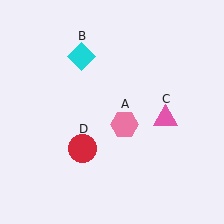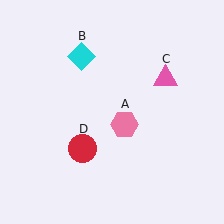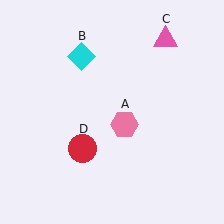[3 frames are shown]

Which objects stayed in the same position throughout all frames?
Pink hexagon (object A) and cyan diamond (object B) and red circle (object D) remained stationary.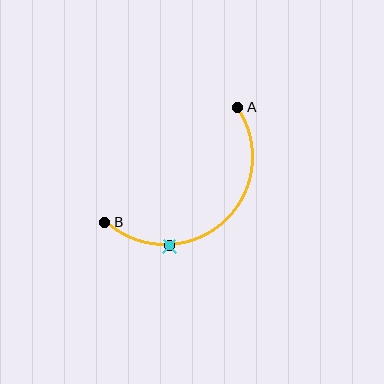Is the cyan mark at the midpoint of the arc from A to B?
No. The cyan mark lies on the arc but is closer to endpoint B. The arc midpoint would be at the point on the curve equidistant along the arc from both A and B.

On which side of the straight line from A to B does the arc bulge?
The arc bulges below and to the right of the straight line connecting A and B.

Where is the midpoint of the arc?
The arc midpoint is the point on the curve farthest from the straight line joining A and B. It sits below and to the right of that line.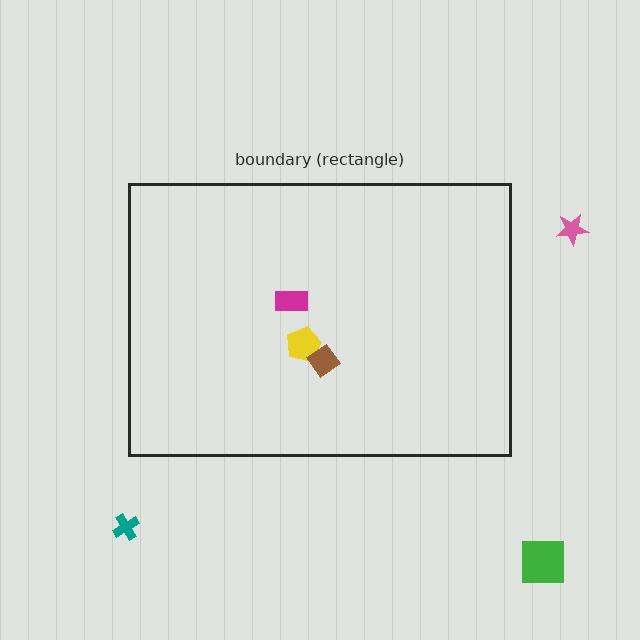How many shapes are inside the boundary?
3 inside, 3 outside.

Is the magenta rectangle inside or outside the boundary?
Inside.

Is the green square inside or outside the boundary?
Outside.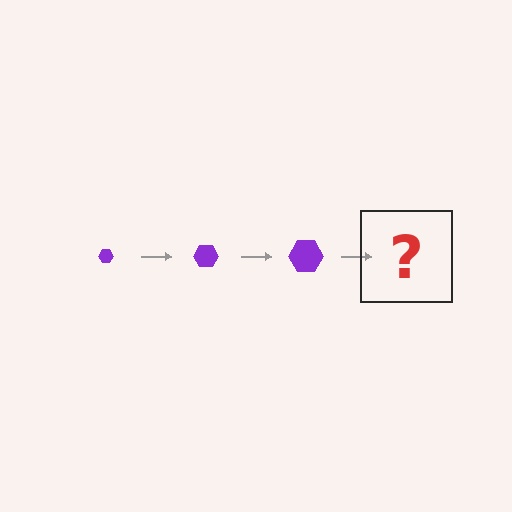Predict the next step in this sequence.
The next step is a purple hexagon, larger than the previous one.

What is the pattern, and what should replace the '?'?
The pattern is that the hexagon gets progressively larger each step. The '?' should be a purple hexagon, larger than the previous one.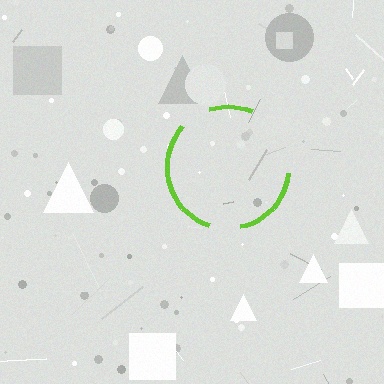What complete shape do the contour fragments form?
The contour fragments form a circle.